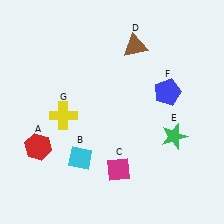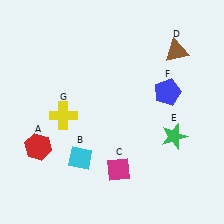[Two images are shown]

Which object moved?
The brown triangle (D) moved right.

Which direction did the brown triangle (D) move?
The brown triangle (D) moved right.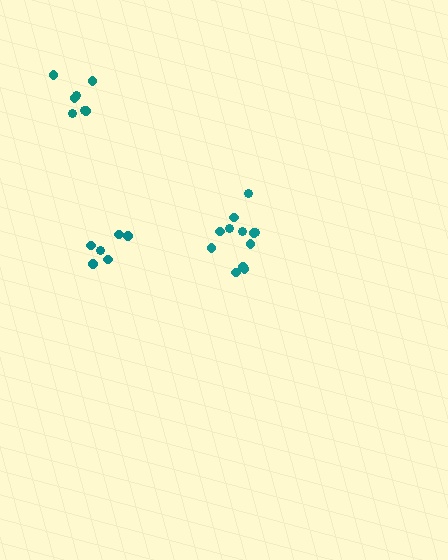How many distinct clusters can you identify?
There are 3 distinct clusters.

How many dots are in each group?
Group 1: 12 dots, Group 2: 6 dots, Group 3: 7 dots (25 total).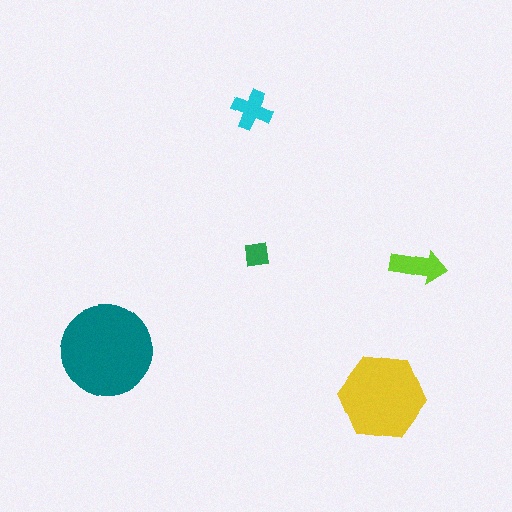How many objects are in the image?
There are 5 objects in the image.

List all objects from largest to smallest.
The teal circle, the yellow hexagon, the lime arrow, the cyan cross, the green square.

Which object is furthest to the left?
The teal circle is leftmost.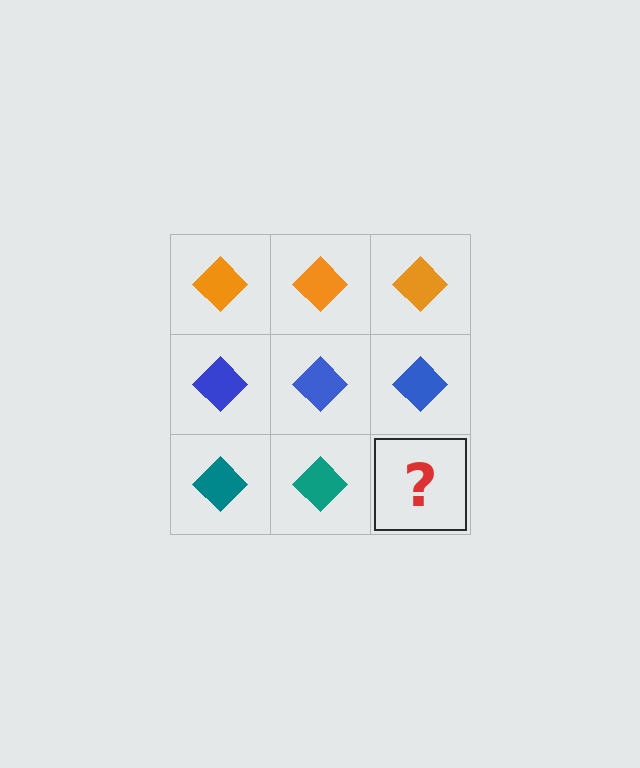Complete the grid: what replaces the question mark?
The question mark should be replaced with a teal diamond.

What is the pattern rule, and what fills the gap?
The rule is that each row has a consistent color. The gap should be filled with a teal diamond.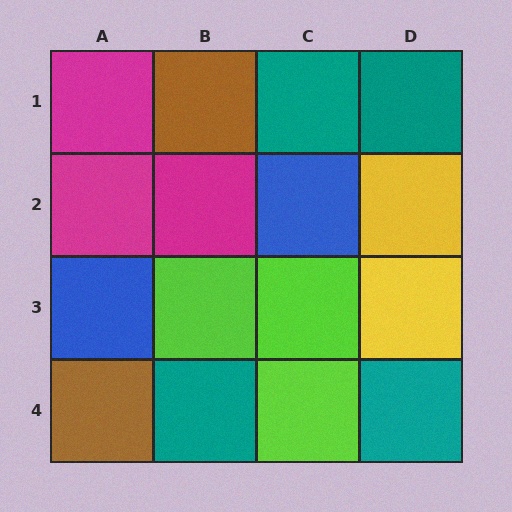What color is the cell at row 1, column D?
Teal.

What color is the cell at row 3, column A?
Blue.